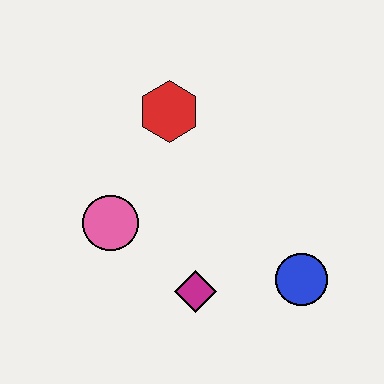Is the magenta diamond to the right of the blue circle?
No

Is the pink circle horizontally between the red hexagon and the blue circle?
No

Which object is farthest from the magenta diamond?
The red hexagon is farthest from the magenta diamond.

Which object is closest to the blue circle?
The magenta diamond is closest to the blue circle.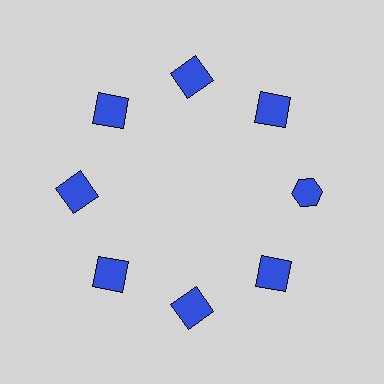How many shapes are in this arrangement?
There are 8 shapes arranged in a ring pattern.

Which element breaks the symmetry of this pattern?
The blue hexagon at roughly the 3 o'clock position breaks the symmetry. All other shapes are blue squares.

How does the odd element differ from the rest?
It has a different shape: hexagon instead of square.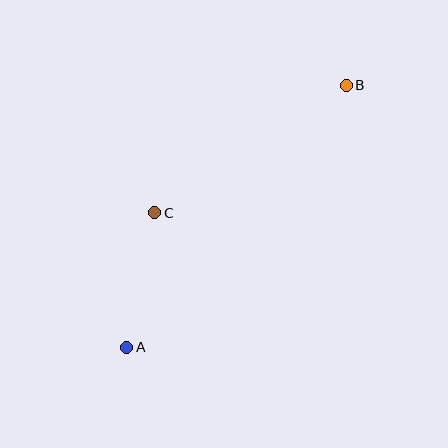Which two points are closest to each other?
Points A and C are closest to each other.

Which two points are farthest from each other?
Points A and B are farthest from each other.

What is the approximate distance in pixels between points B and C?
The distance between B and C is approximately 230 pixels.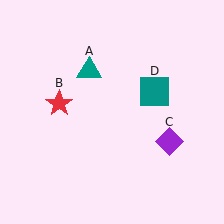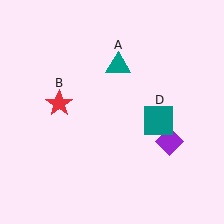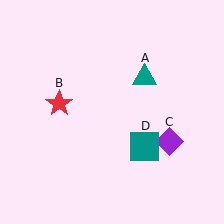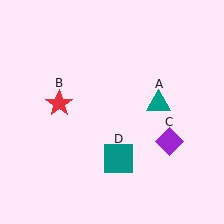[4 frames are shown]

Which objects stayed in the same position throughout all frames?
Red star (object B) and purple diamond (object C) remained stationary.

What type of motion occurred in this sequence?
The teal triangle (object A), teal square (object D) rotated clockwise around the center of the scene.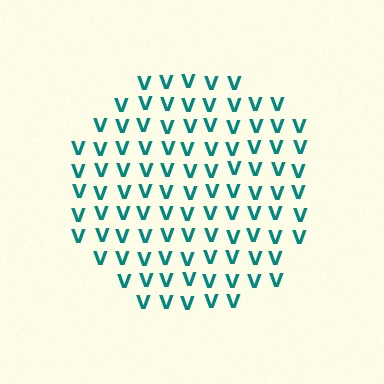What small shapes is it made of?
It is made of small letter V's.